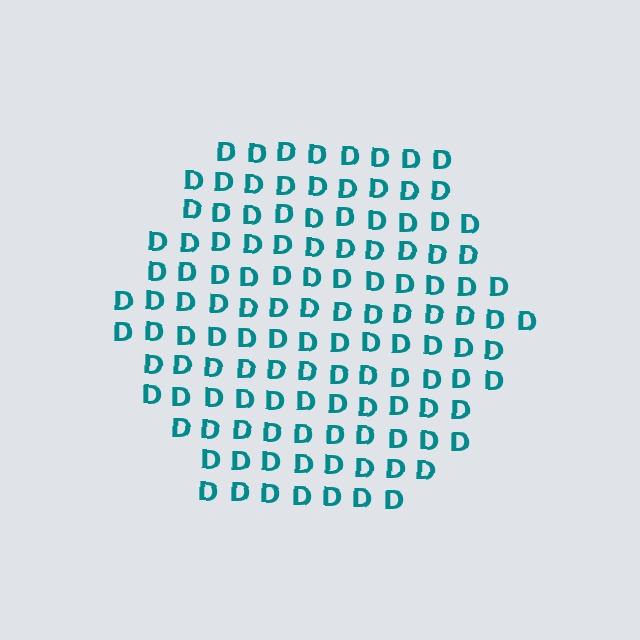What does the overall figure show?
The overall figure shows a hexagon.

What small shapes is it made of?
It is made of small letter D's.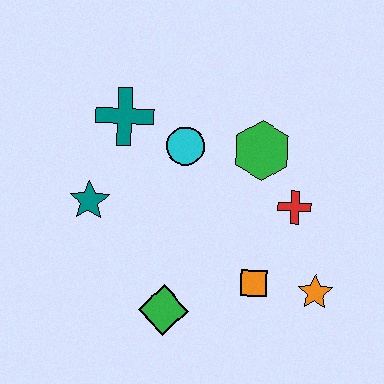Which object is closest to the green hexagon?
The red cross is closest to the green hexagon.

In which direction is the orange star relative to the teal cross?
The orange star is to the right of the teal cross.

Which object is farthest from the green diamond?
The teal cross is farthest from the green diamond.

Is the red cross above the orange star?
Yes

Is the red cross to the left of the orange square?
No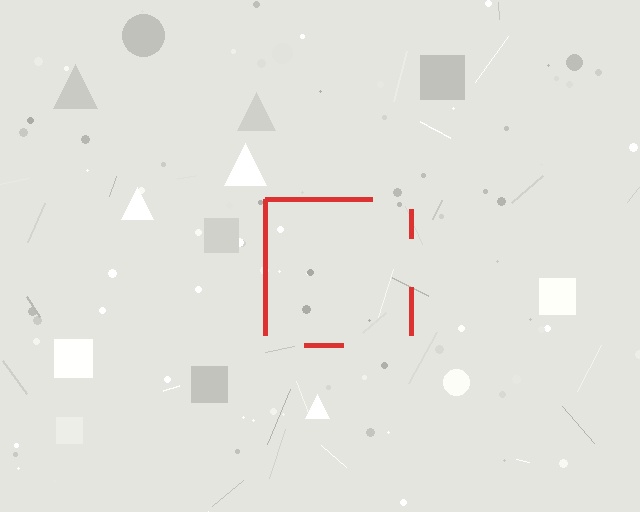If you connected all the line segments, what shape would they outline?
They would outline a square.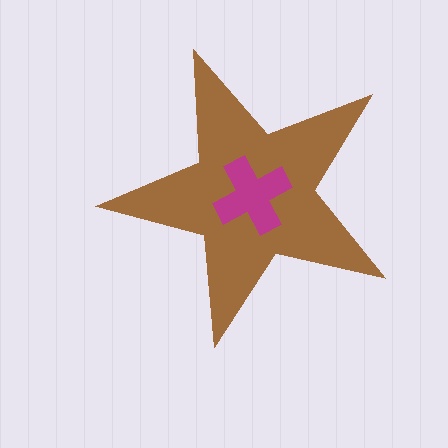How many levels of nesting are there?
2.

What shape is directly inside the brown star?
The magenta cross.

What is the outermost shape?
The brown star.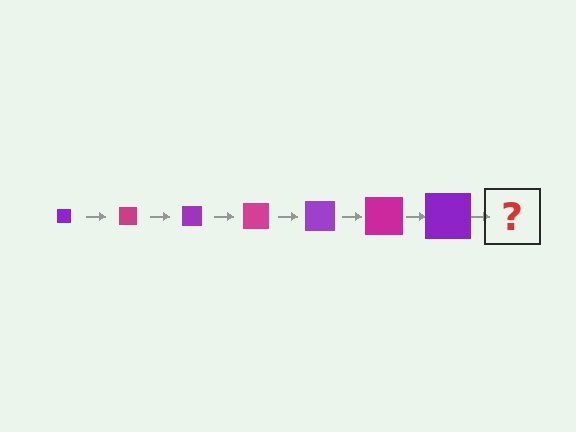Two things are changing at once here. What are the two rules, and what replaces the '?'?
The two rules are that the square grows larger each step and the color cycles through purple and magenta. The '?' should be a magenta square, larger than the previous one.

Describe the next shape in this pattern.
It should be a magenta square, larger than the previous one.